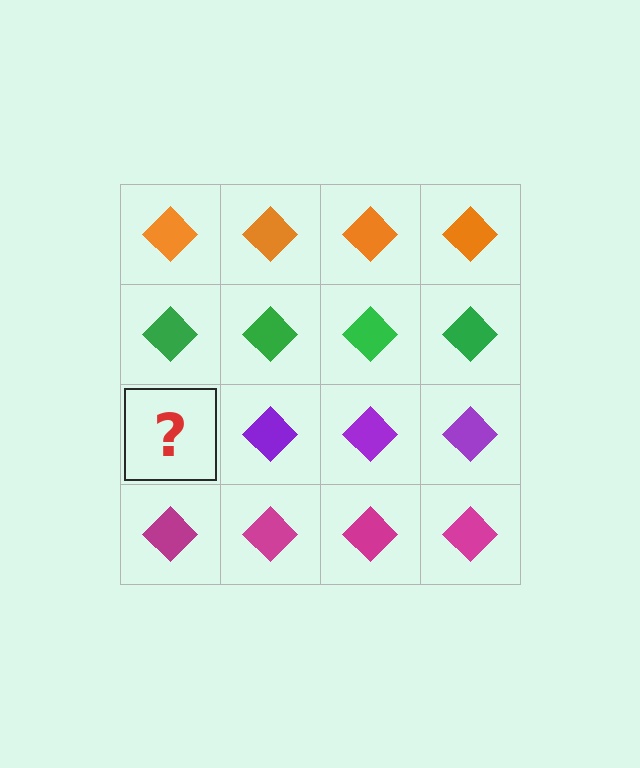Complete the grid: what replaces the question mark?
The question mark should be replaced with a purple diamond.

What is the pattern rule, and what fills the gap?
The rule is that each row has a consistent color. The gap should be filled with a purple diamond.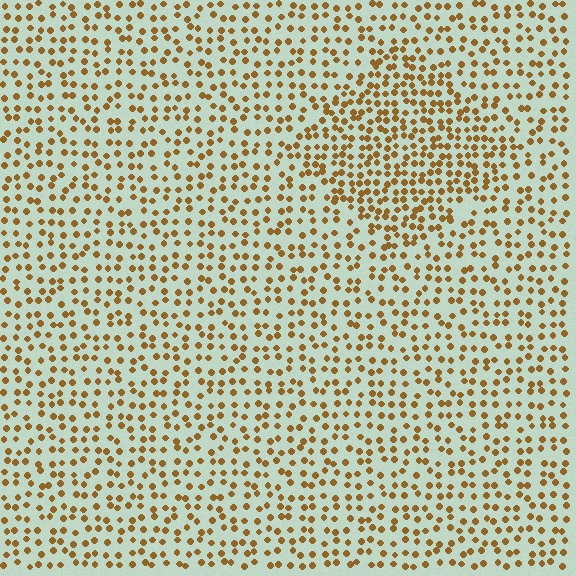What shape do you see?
I see a diamond.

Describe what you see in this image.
The image contains small brown elements arranged at two different densities. A diamond-shaped region is visible where the elements are more densely packed than the surrounding area.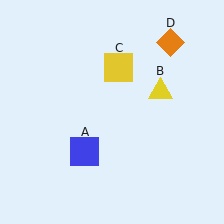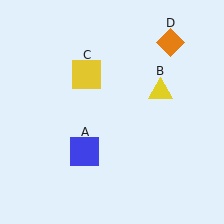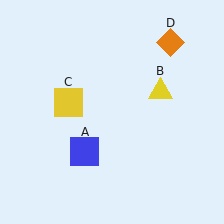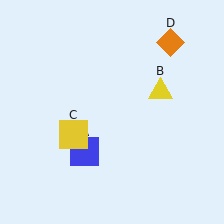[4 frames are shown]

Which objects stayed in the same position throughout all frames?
Blue square (object A) and yellow triangle (object B) and orange diamond (object D) remained stationary.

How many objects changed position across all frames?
1 object changed position: yellow square (object C).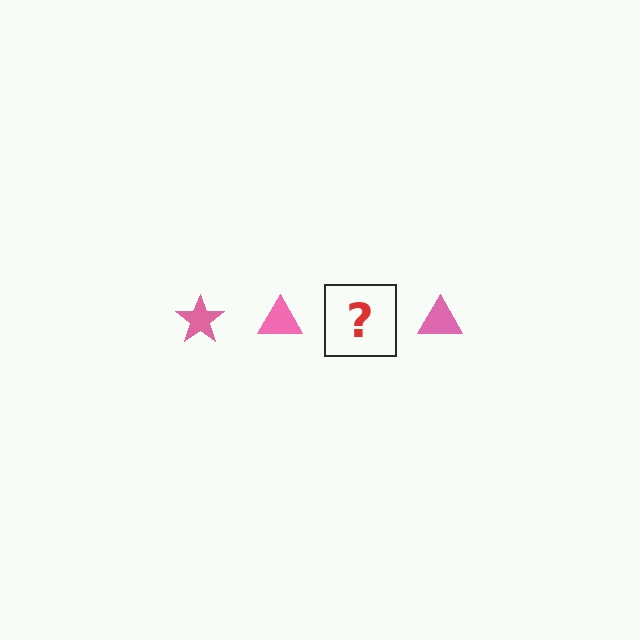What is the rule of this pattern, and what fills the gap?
The rule is that the pattern cycles through star, triangle shapes in pink. The gap should be filled with a pink star.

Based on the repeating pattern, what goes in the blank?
The blank should be a pink star.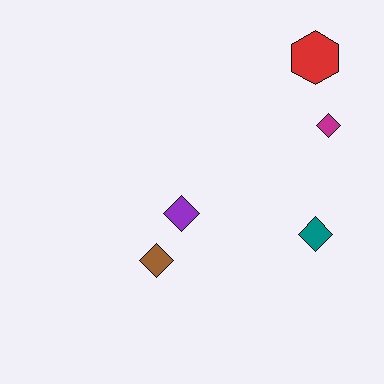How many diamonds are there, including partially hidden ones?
There are 4 diamonds.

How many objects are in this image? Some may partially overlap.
There are 5 objects.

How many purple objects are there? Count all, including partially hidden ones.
There is 1 purple object.